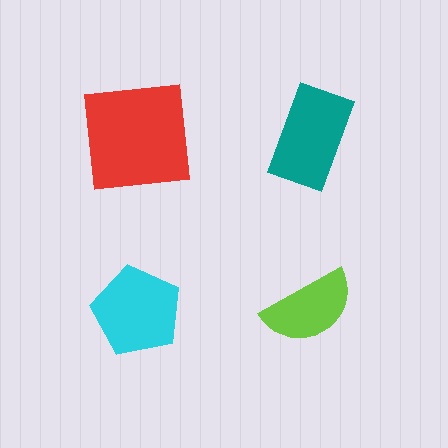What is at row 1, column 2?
A teal rectangle.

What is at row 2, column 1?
A cyan pentagon.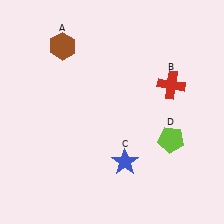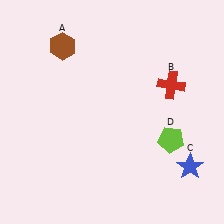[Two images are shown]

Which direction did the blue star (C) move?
The blue star (C) moved right.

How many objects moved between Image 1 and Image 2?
1 object moved between the two images.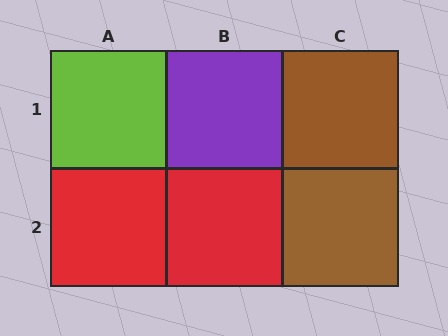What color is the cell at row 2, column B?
Red.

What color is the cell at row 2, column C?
Brown.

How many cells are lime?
1 cell is lime.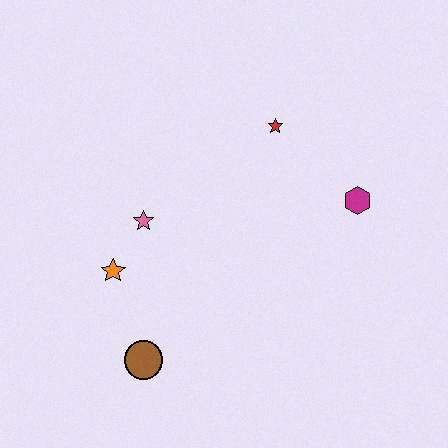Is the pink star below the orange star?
No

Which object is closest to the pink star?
The orange star is closest to the pink star.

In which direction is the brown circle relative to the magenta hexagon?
The brown circle is to the left of the magenta hexagon.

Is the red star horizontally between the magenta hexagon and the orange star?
Yes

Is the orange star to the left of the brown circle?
Yes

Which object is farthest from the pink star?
The magenta hexagon is farthest from the pink star.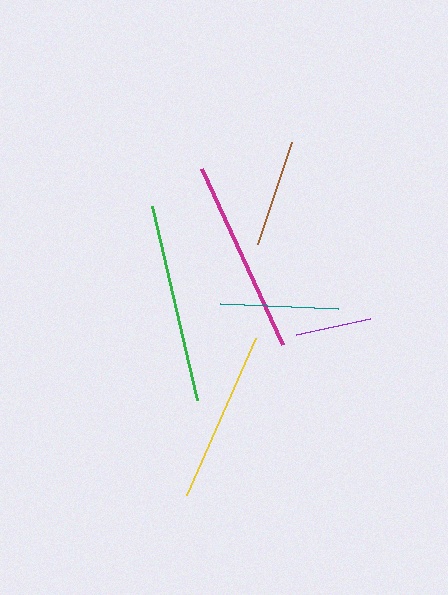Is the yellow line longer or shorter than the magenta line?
The magenta line is longer than the yellow line.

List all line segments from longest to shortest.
From longest to shortest: green, magenta, yellow, teal, brown, purple.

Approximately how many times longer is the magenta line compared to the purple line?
The magenta line is approximately 2.6 times the length of the purple line.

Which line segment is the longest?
The green line is the longest at approximately 200 pixels.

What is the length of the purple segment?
The purple segment is approximately 75 pixels long.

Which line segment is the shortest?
The purple line is the shortest at approximately 75 pixels.